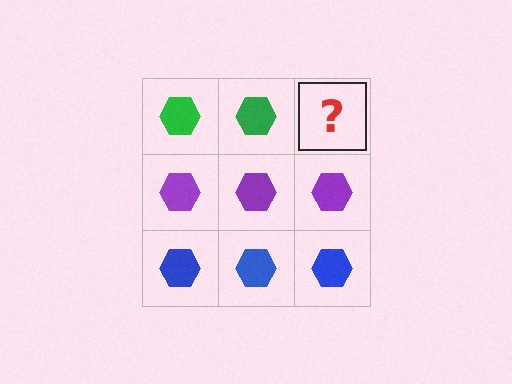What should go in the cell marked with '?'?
The missing cell should contain a green hexagon.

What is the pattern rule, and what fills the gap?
The rule is that each row has a consistent color. The gap should be filled with a green hexagon.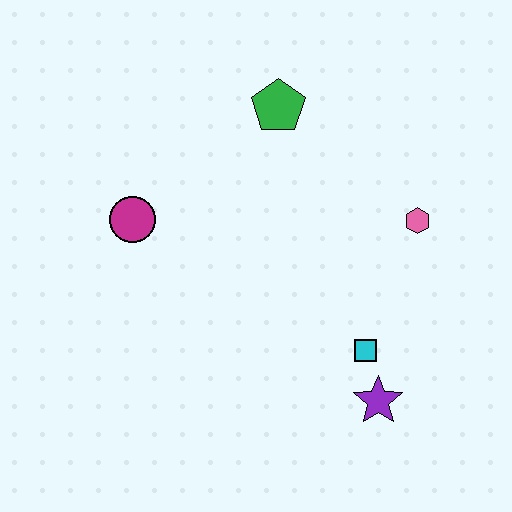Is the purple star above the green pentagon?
No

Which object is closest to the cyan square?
The purple star is closest to the cyan square.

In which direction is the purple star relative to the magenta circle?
The purple star is to the right of the magenta circle.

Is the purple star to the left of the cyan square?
No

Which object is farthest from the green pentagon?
The purple star is farthest from the green pentagon.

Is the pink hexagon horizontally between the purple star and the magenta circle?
No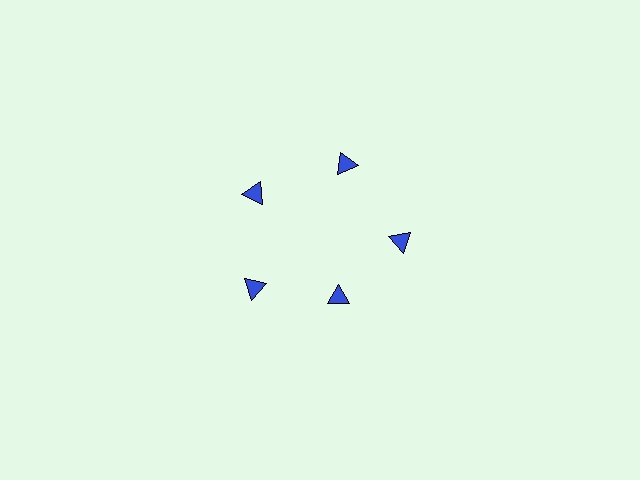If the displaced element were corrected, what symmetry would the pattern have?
It would have 5-fold rotational symmetry — the pattern would map onto itself every 72 degrees.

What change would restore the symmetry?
The symmetry would be restored by moving it outward, back onto the ring so that all 5 triangles sit at equal angles and equal distance from the center.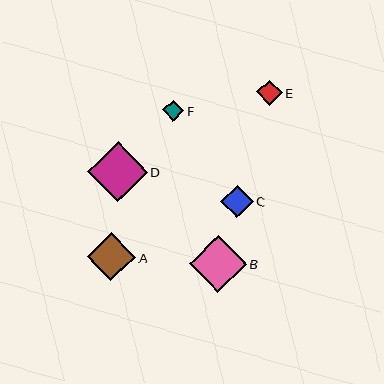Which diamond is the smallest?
Diamond F is the smallest with a size of approximately 21 pixels.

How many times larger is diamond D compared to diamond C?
Diamond D is approximately 1.9 times the size of diamond C.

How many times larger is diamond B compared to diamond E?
Diamond B is approximately 2.3 times the size of diamond E.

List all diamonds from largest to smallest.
From largest to smallest: D, B, A, C, E, F.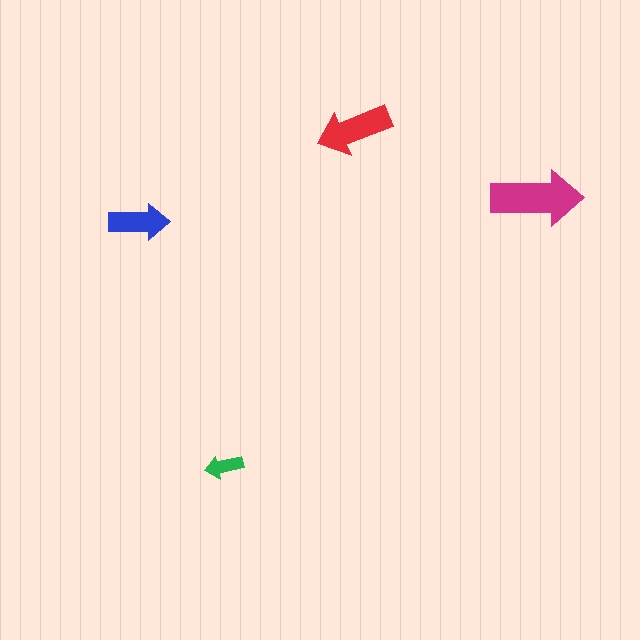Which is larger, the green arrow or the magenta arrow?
The magenta one.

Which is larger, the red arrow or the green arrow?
The red one.